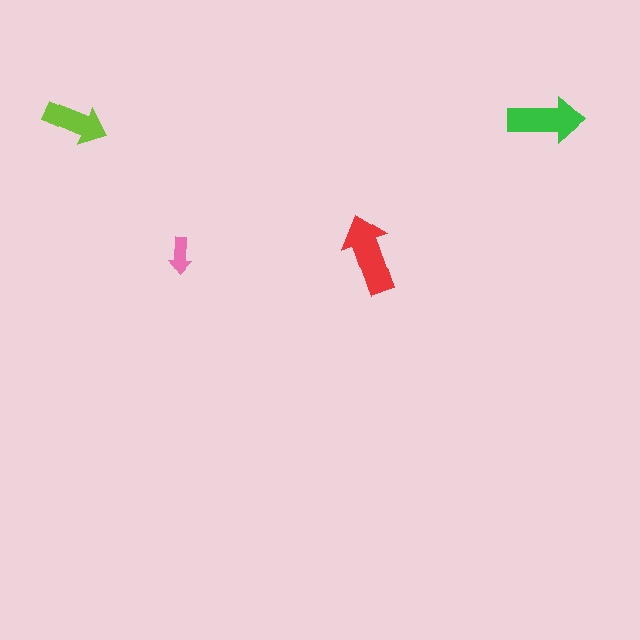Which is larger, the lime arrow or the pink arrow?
The lime one.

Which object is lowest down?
The pink arrow is bottommost.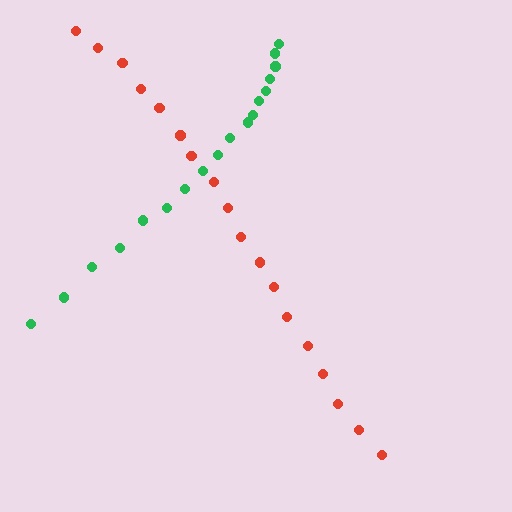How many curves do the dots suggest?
There are 2 distinct paths.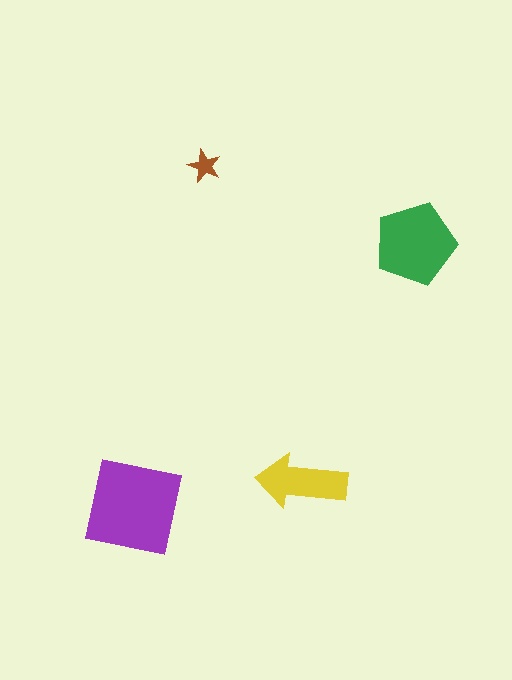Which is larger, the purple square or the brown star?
The purple square.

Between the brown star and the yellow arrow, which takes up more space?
The yellow arrow.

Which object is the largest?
The purple square.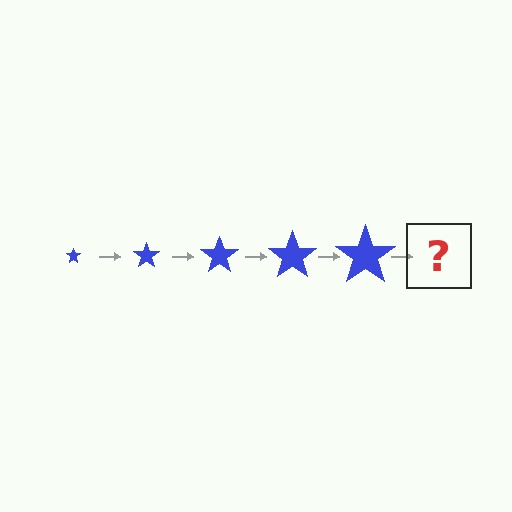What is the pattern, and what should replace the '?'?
The pattern is that the star gets progressively larger each step. The '?' should be a blue star, larger than the previous one.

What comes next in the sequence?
The next element should be a blue star, larger than the previous one.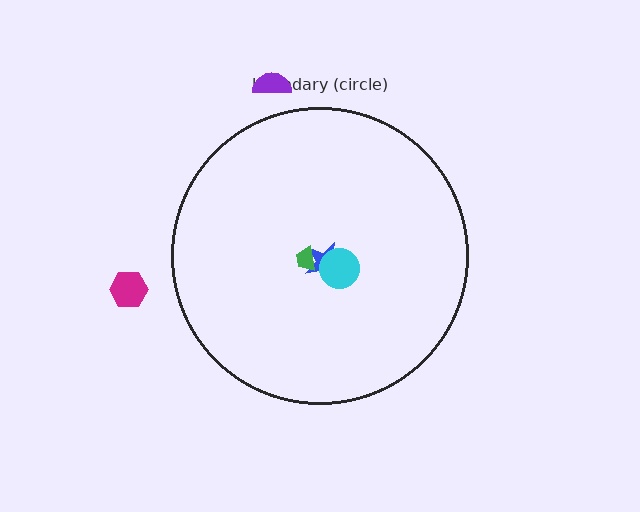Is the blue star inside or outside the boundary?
Inside.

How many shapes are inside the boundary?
3 inside, 2 outside.